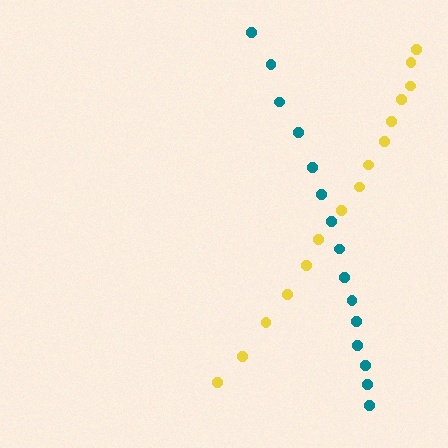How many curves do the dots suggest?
There are 2 distinct paths.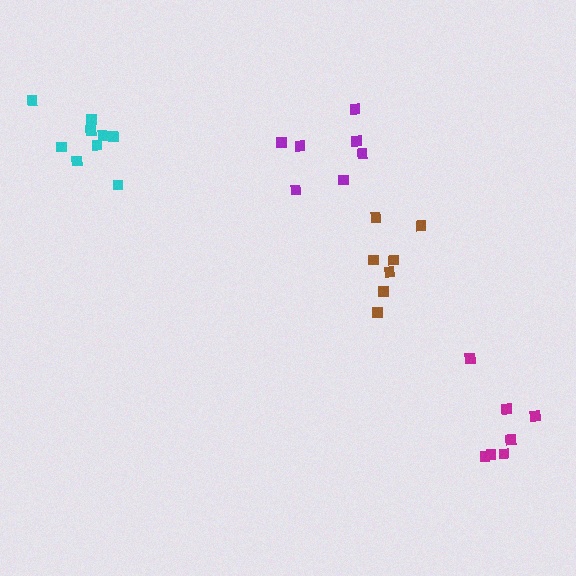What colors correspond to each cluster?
The clusters are colored: magenta, brown, purple, cyan.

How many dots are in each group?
Group 1: 7 dots, Group 2: 7 dots, Group 3: 7 dots, Group 4: 10 dots (31 total).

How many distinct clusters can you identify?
There are 4 distinct clusters.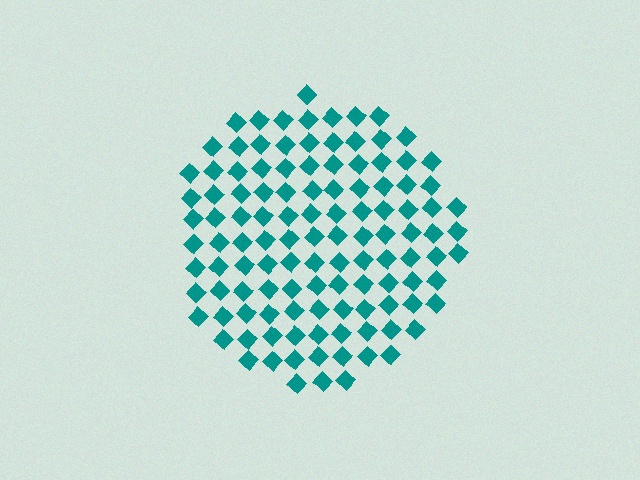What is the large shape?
The large shape is a circle.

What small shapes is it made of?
It is made of small diamonds.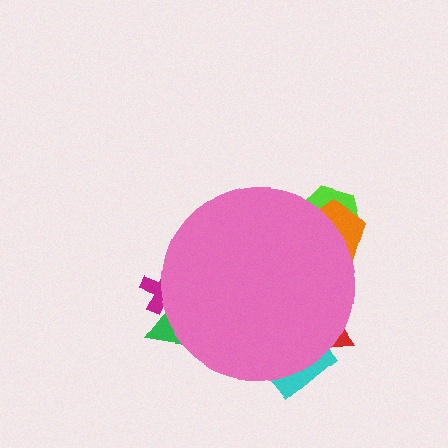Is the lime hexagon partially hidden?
Yes, the lime hexagon is partially hidden behind the pink circle.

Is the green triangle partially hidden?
Yes, the green triangle is partially hidden behind the pink circle.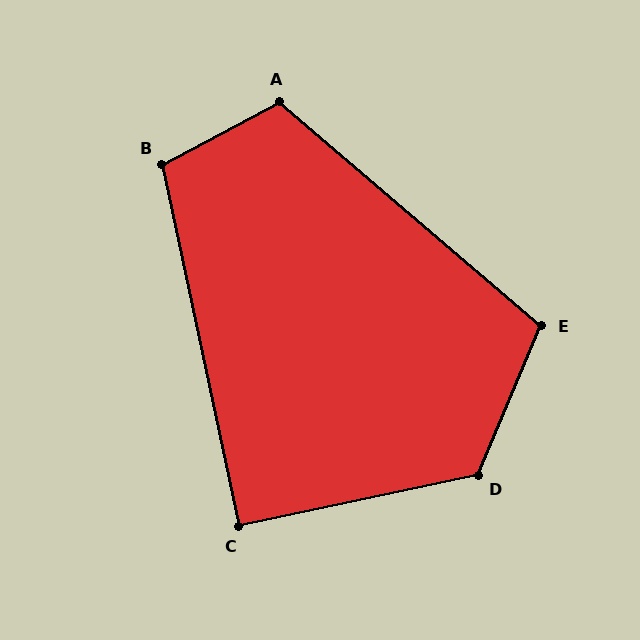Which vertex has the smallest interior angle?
C, at approximately 90 degrees.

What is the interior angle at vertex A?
Approximately 112 degrees (obtuse).